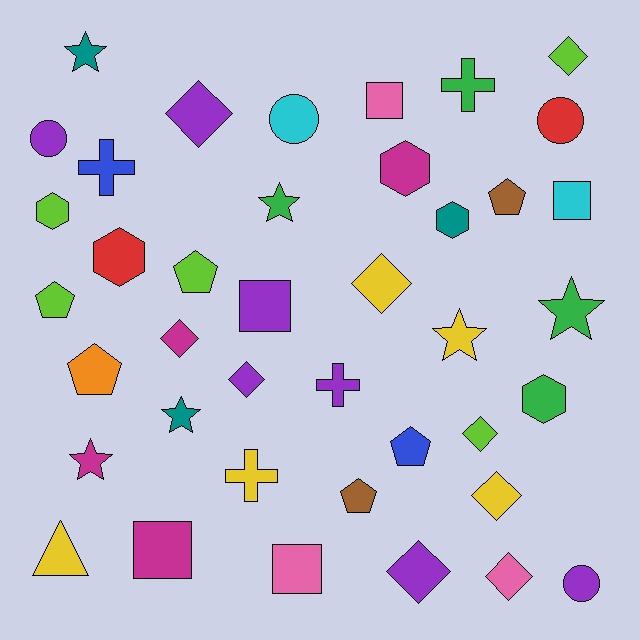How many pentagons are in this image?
There are 6 pentagons.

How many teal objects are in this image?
There are 3 teal objects.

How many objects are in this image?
There are 40 objects.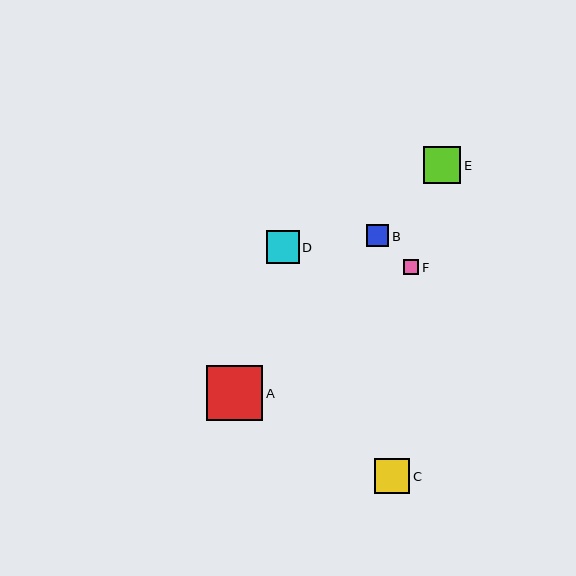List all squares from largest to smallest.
From largest to smallest: A, E, C, D, B, F.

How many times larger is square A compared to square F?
Square A is approximately 3.6 times the size of square F.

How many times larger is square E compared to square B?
Square E is approximately 1.7 times the size of square B.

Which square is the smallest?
Square F is the smallest with a size of approximately 15 pixels.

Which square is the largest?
Square A is the largest with a size of approximately 56 pixels.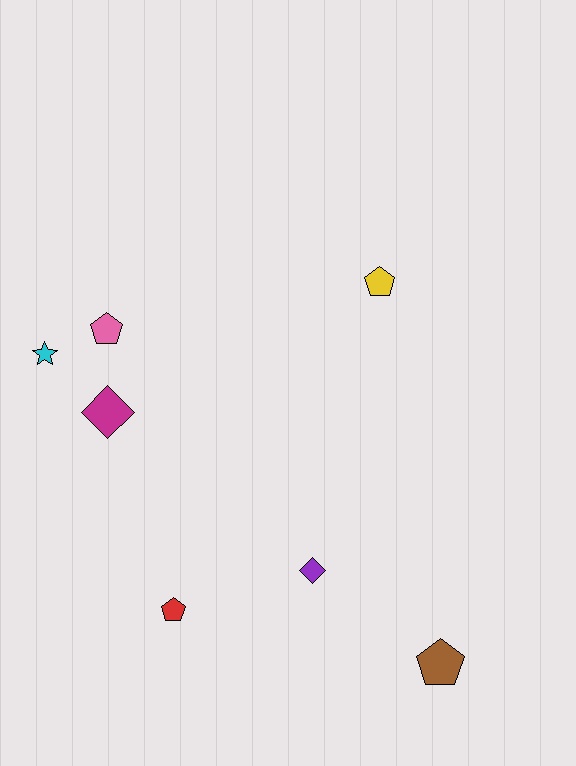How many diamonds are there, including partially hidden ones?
There are 2 diamonds.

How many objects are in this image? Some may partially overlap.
There are 7 objects.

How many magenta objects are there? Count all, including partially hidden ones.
There is 1 magenta object.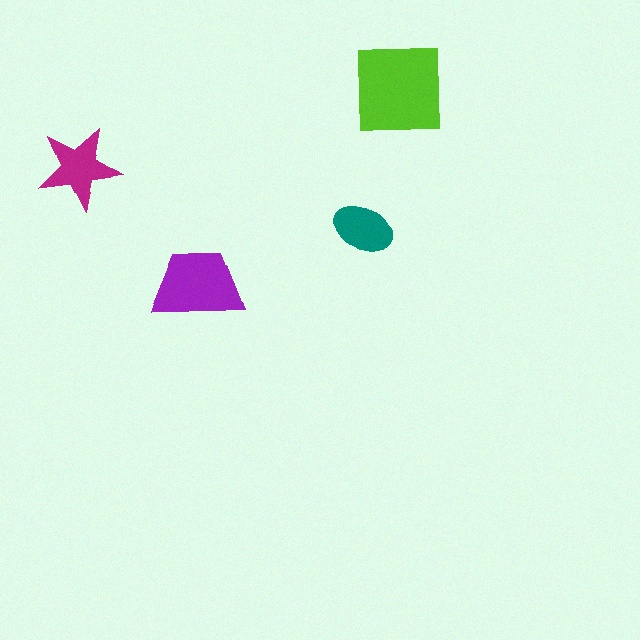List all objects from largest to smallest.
The lime square, the purple trapezoid, the magenta star, the teal ellipse.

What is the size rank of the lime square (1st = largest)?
1st.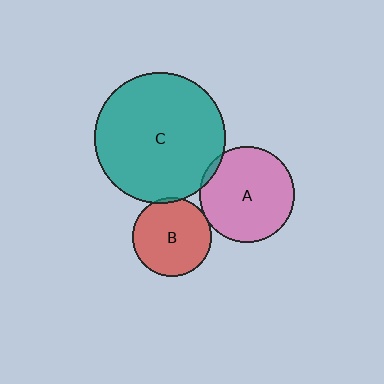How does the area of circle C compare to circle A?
Approximately 1.9 times.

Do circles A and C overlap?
Yes.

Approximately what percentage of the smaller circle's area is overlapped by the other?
Approximately 5%.